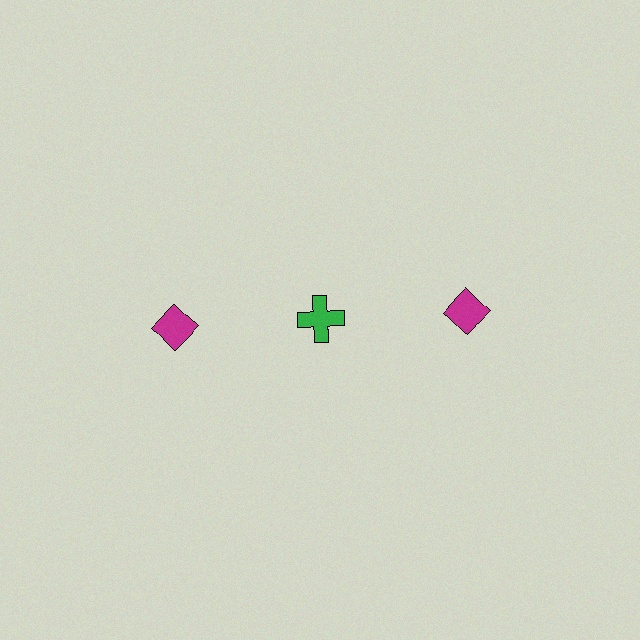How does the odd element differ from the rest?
It differs in both color (green instead of magenta) and shape (cross instead of diamond).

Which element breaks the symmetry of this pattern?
The green cross in the top row, second from left column breaks the symmetry. All other shapes are magenta diamonds.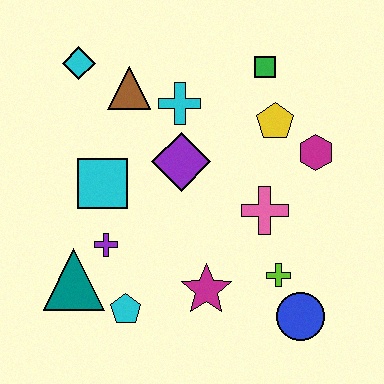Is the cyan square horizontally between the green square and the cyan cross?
No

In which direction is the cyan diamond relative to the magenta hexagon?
The cyan diamond is to the left of the magenta hexagon.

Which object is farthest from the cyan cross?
The blue circle is farthest from the cyan cross.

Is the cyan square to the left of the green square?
Yes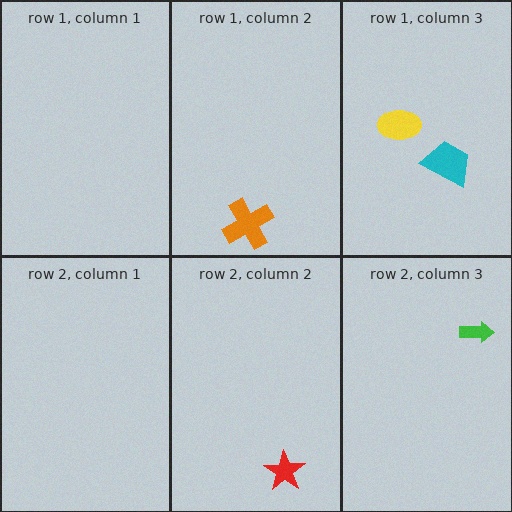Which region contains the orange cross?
The row 1, column 2 region.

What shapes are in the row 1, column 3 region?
The yellow ellipse, the cyan trapezoid.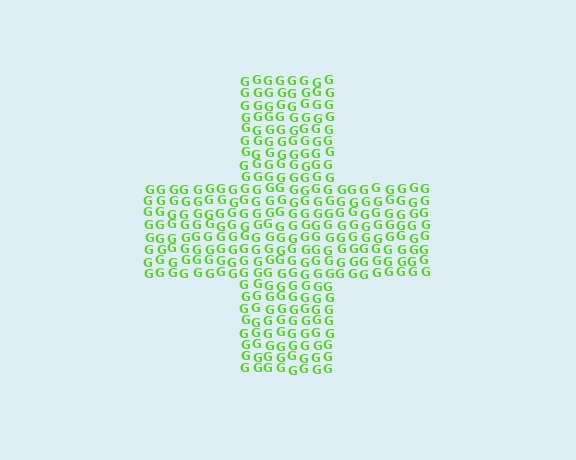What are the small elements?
The small elements are letter G's.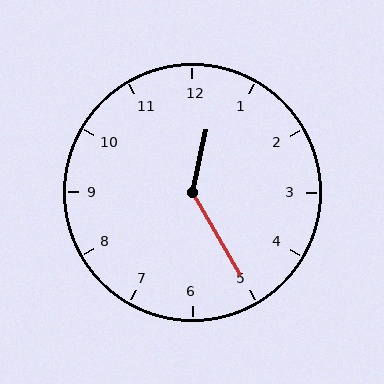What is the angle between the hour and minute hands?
Approximately 138 degrees.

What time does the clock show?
12:25.